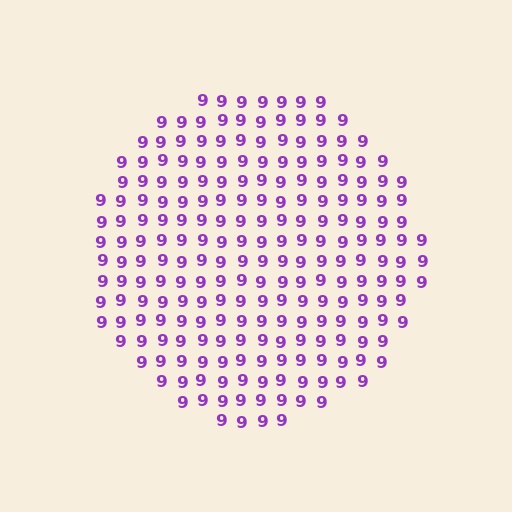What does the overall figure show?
The overall figure shows a circle.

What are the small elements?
The small elements are digit 9's.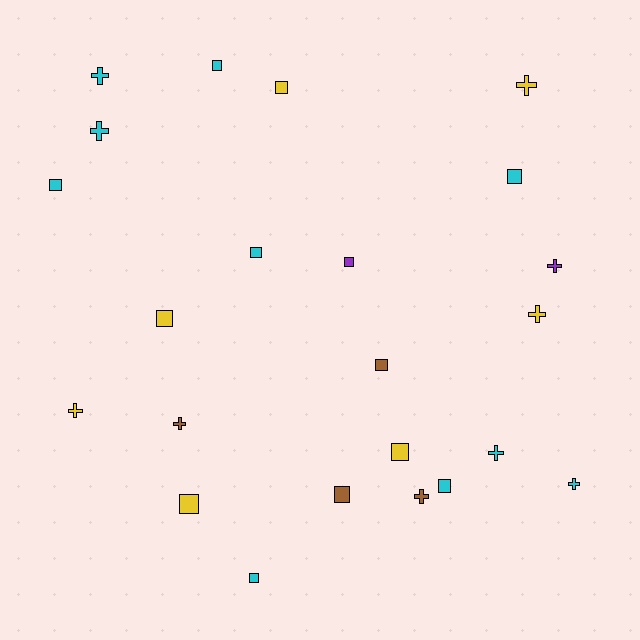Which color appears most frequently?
Cyan, with 10 objects.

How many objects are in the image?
There are 23 objects.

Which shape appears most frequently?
Square, with 13 objects.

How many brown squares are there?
There are 2 brown squares.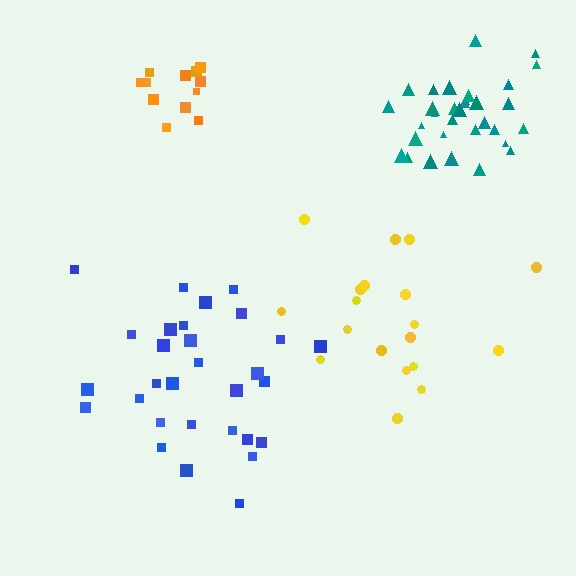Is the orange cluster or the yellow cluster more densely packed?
Orange.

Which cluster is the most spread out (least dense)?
Yellow.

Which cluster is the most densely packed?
Orange.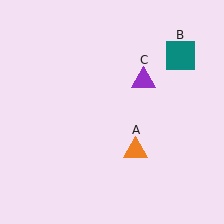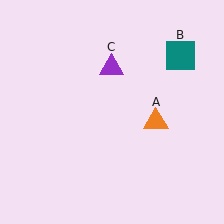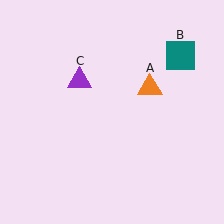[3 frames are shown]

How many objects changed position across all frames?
2 objects changed position: orange triangle (object A), purple triangle (object C).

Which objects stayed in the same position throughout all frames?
Teal square (object B) remained stationary.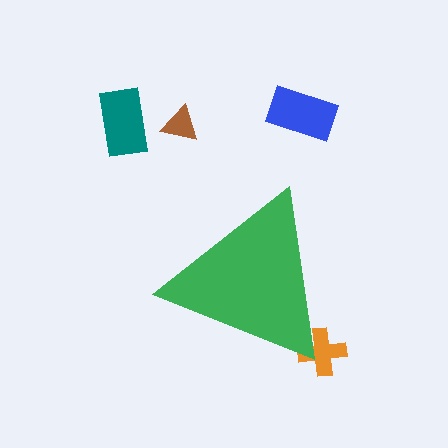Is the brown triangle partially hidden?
No, the brown triangle is fully visible.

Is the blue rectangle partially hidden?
No, the blue rectangle is fully visible.